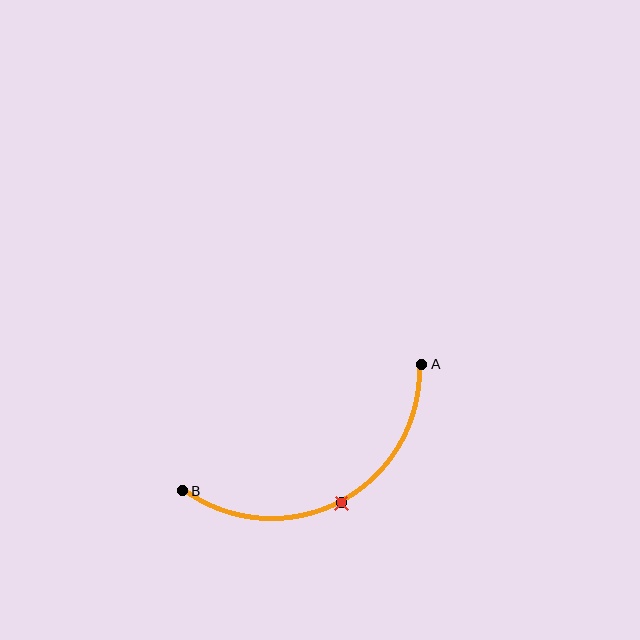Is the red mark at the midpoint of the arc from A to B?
Yes. The red mark lies on the arc at equal arc-length from both A and B — it is the arc midpoint.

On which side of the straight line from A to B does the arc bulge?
The arc bulges below the straight line connecting A and B.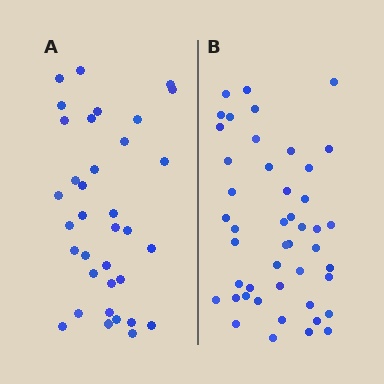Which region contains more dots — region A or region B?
Region B (the right region) has more dots.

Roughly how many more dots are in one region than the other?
Region B has roughly 12 or so more dots than region A.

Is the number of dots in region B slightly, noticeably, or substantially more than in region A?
Region B has noticeably more, but not dramatically so. The ratio is roughly 1.3 to 1.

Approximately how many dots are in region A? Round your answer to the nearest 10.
About 40 dots. (The exact count is 35, which rounds to 40.)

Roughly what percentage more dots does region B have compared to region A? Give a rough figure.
About 30% more.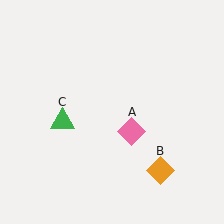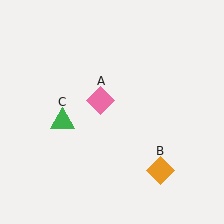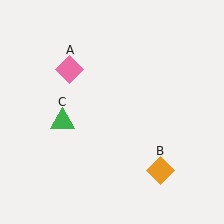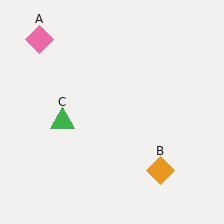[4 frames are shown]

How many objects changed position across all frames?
1 object changed position: pink diamond (object A).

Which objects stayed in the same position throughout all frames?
Orange diamond (object B) and green triangle (object C) remained stationary.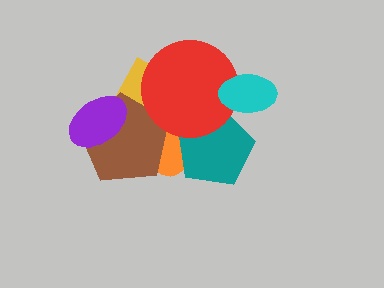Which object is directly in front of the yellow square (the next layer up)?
The brown pentagon is directly in front of the yellow square.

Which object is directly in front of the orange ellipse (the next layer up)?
The yellow square is directly in front of the orange ellipse.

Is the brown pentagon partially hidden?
Yes, it is partially covered by another shape.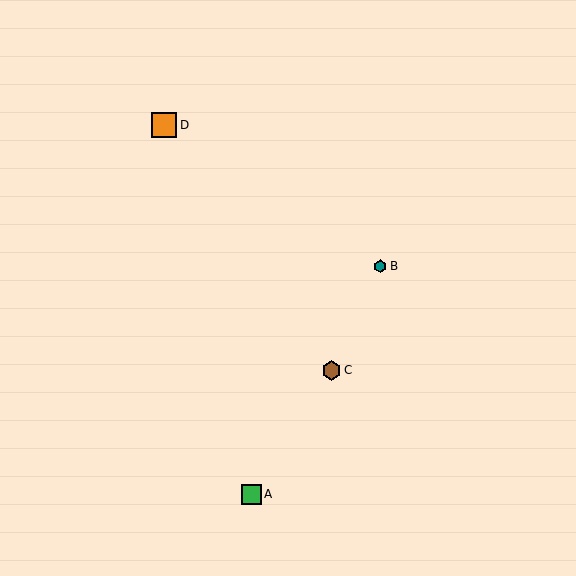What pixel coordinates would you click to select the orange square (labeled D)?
Click at (164, 125) to select the orange square D.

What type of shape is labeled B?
Shape B is a teal hexagon.